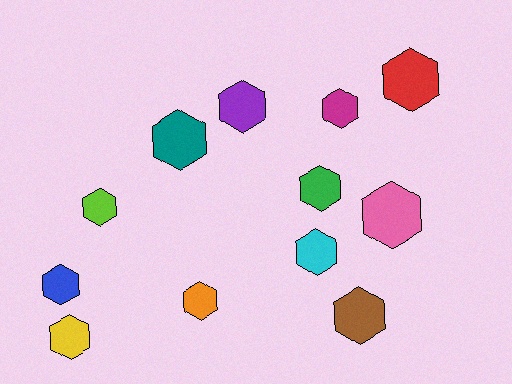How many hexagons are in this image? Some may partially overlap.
There are 12 hexagons.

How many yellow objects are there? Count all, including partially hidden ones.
There is 1 yellow object.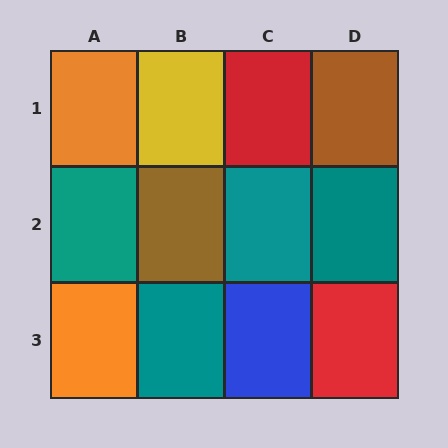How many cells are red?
2 cells are red.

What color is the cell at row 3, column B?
Teal.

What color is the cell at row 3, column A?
Orange.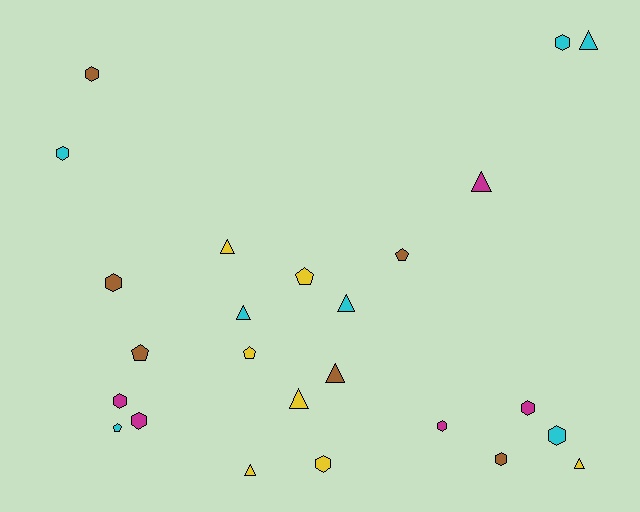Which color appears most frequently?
Cyan, with 7 objects.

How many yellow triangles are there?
There are 4 yellow triangles.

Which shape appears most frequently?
Hexagon, with 11 objects.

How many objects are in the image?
There are 25 objects.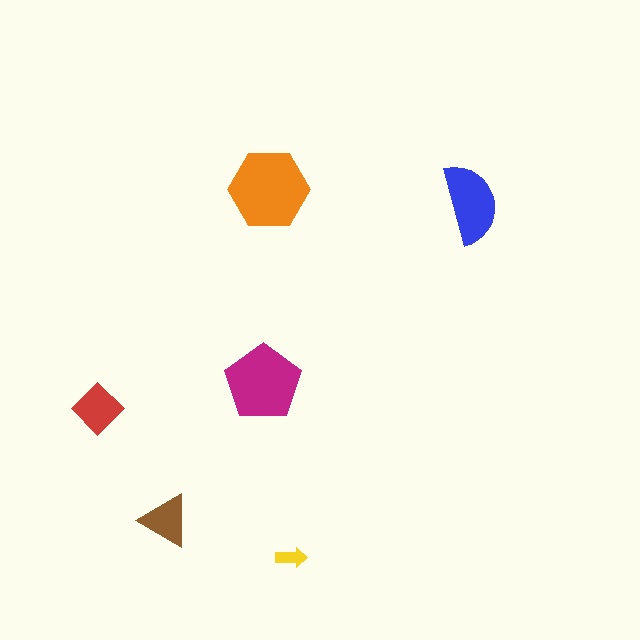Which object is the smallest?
The yellow arrow.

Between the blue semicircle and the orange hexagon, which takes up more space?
The orange hexagon.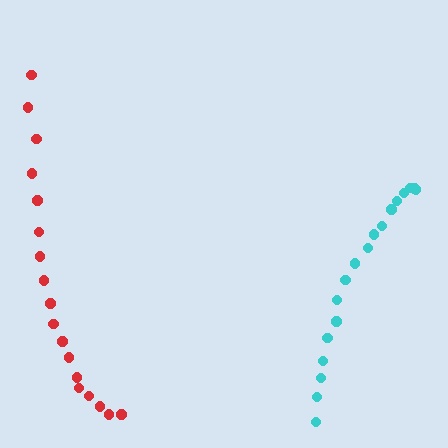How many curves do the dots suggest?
There are 2 distinct paths.